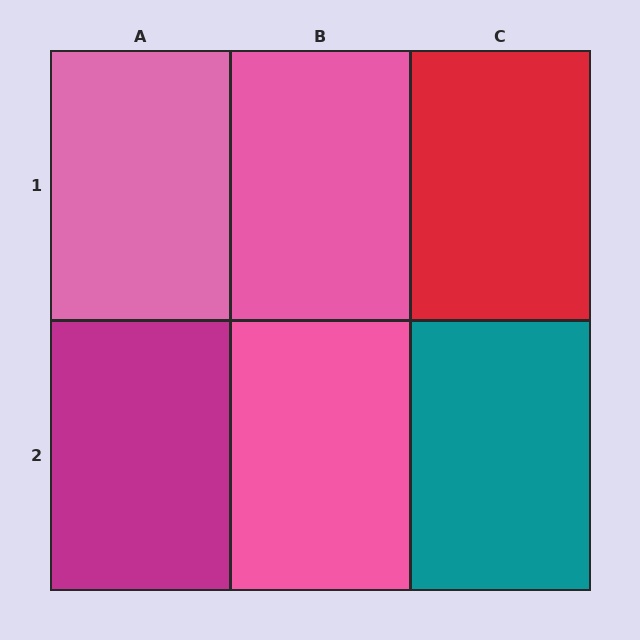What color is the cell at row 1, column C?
Red.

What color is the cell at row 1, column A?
Pink.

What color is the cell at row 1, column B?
Pink.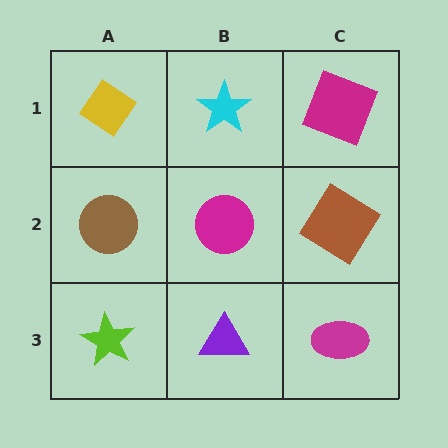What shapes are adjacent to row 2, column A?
A yellow diamond (row 1, column A), a lime star (row 3, column A), a magenta circle (row 2, column B).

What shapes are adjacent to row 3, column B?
A magenta circle (row 2, column B), a lime star (row 3, column A), a magenta ellipse (row 3, column C).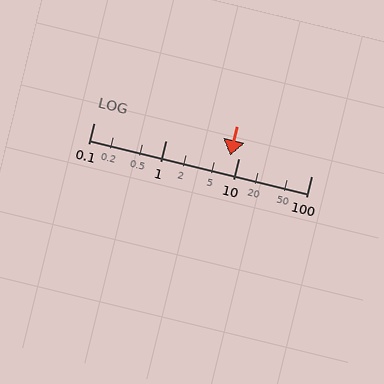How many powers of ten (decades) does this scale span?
The scale spans 3 decades, from 0.1 to 100.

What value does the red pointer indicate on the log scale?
The pointer indicates approximately 7.6.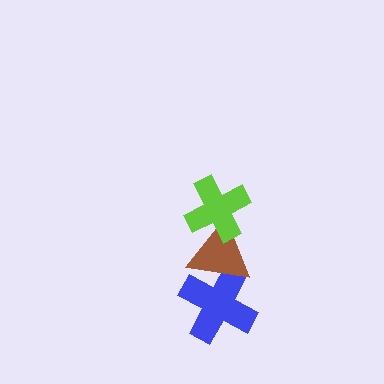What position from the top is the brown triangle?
The brown triangle is 2nd from the top.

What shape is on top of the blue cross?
The brown triangle is on top of the blue cross.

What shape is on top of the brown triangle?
The lime cross is on top of the brown triangle.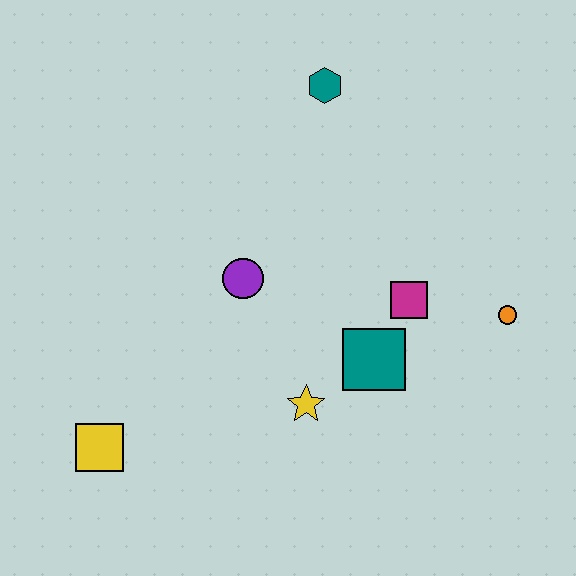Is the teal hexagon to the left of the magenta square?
Yes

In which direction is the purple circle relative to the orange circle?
The purple circle is to the left of the orange circle.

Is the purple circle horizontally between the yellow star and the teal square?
No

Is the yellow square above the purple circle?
No